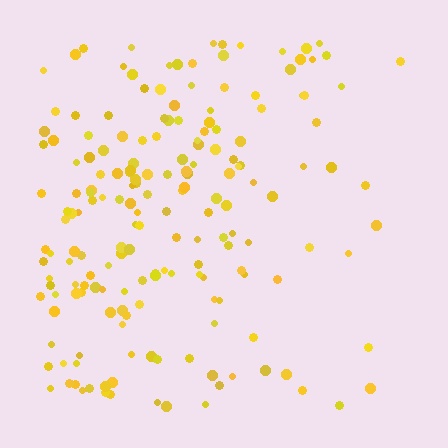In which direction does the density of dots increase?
From right to left, with the left side densest.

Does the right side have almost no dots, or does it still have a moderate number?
Still a moderate number, just noticeably fewer than the left.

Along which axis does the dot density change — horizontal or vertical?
Horizontal.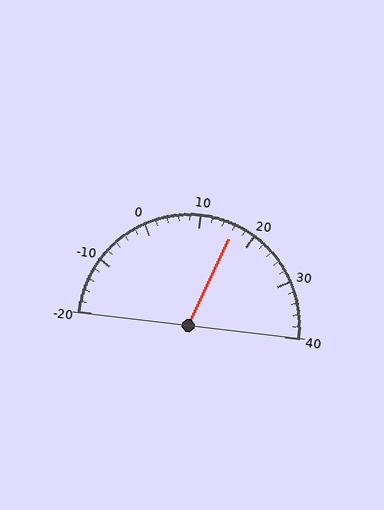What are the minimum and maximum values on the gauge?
The gauge ranges from -20 to 40.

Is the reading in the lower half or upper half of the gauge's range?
The reading is in the upper half of the range (-20 to 40).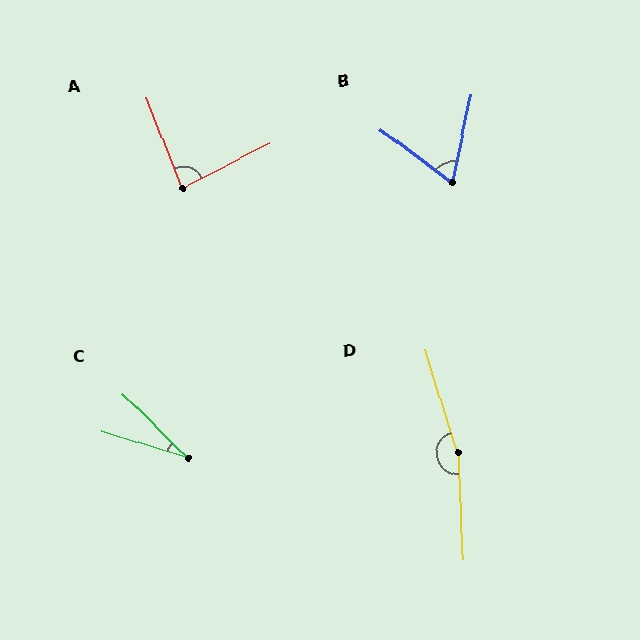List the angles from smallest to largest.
C (28°), B (65°), A (85°), D (165°).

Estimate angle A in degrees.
Approximately 85 degrees.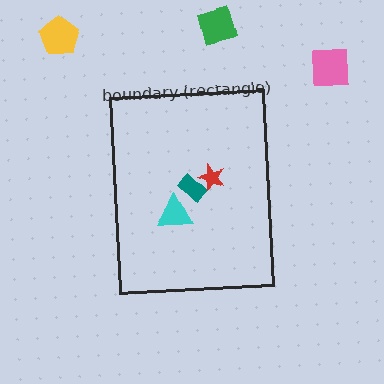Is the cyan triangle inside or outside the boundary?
Inside.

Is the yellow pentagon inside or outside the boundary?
Outside.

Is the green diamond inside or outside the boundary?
Outside.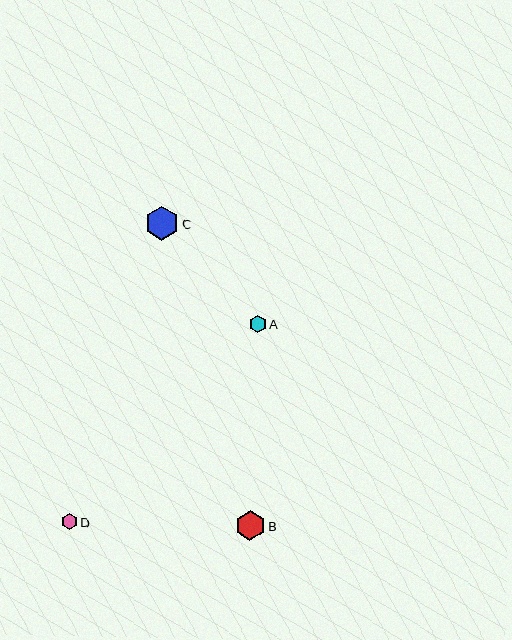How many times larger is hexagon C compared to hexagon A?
Hexagon C is approximately 2.0 times the size of hexagon A.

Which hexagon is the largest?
Hexagon C is the largest with a size of approximately 34 pixels.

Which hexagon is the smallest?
Hexagon D is the smallest with a size of approximately 16 pixels.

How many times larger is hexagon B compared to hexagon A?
Hexagon B is approximately 1.7 times the size of hexagon A.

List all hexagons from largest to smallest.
From largest to smallest: C, B, A, D.